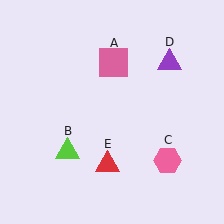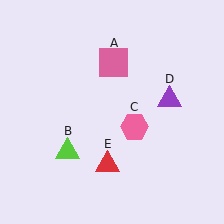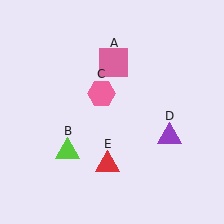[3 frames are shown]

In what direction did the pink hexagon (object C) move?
The pink hexagon (object C) moved up and to the left.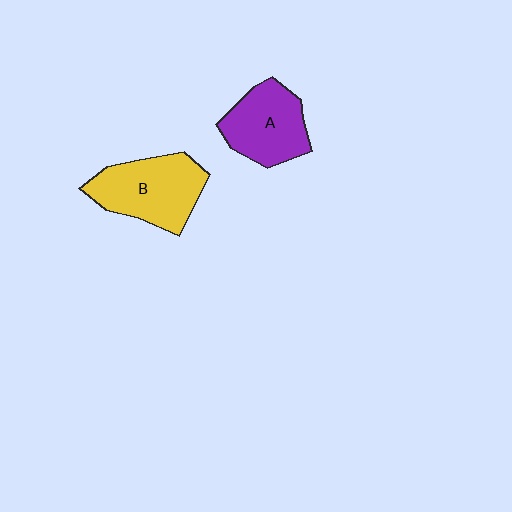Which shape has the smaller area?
Shape A (purple).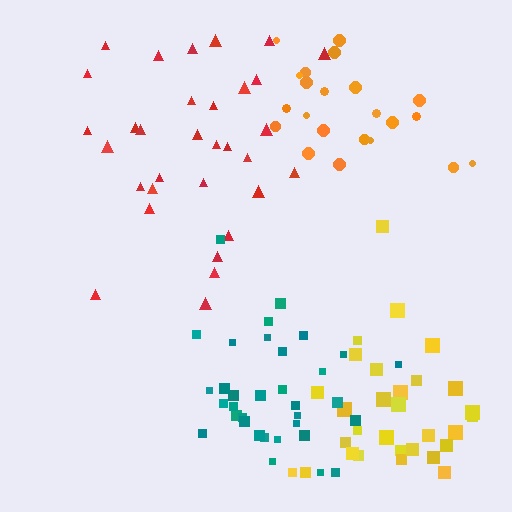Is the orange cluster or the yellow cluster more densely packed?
Yellow.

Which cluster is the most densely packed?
Teal.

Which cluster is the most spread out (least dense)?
Orange.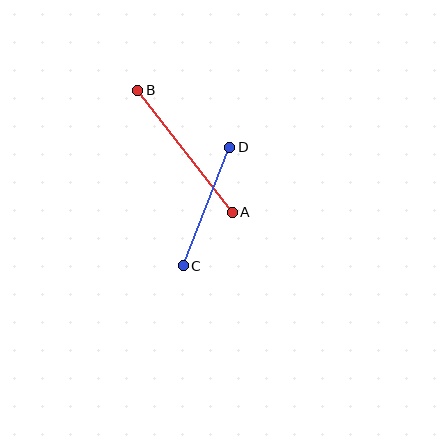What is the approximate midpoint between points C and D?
The midpoint is at approximately (207, 206) pixels.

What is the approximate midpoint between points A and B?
The midpoint is at approximately (185, 151) pixels.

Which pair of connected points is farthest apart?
Points A and B are farthest apart.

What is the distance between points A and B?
The distance is approximately 155 pixels.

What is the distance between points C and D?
The distance is approximately 128 pixels.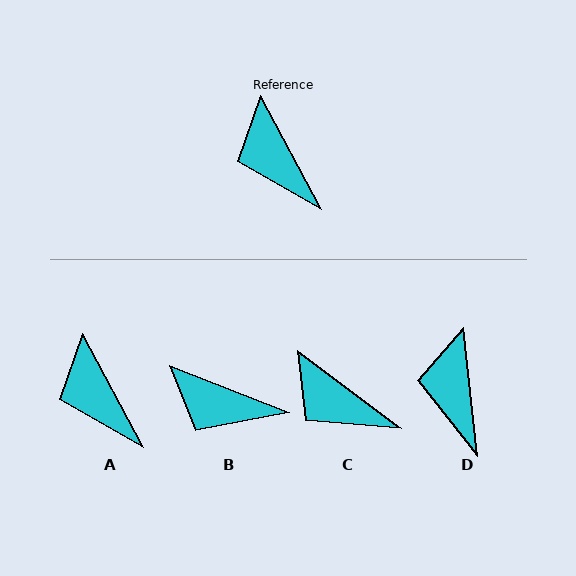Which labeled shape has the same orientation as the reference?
A.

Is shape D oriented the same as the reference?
No, it is off by about 22 degrees.